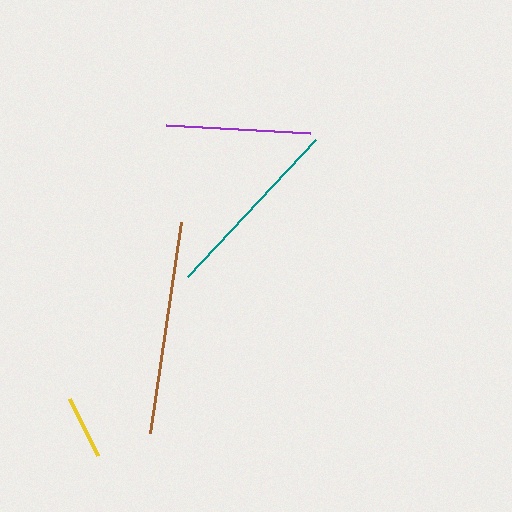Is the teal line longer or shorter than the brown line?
The brown line is longer than the teal line.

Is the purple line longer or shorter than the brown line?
The brown line is longer than the purple line.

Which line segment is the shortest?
The yellow line is the shortest at approximately 63 pixels.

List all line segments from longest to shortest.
From longest to shortest: brown, teal, purple, yellow.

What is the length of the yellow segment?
The yellow segment is approximately 63 pixels long.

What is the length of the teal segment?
The teal segment is approximately 188 pixels long.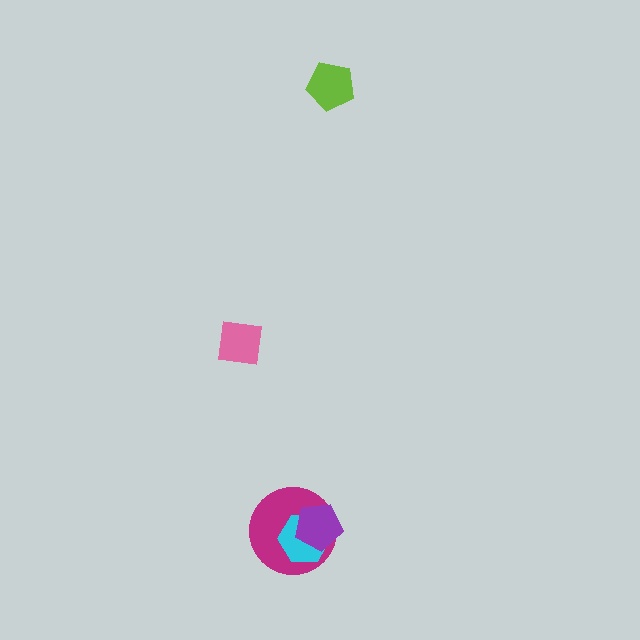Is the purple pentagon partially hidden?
No, no other shape covers it.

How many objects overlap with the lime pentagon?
0 objects overlap with the lime pentagon.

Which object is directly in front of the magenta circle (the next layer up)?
The cyan hexagon is directly in front of the magenta circle.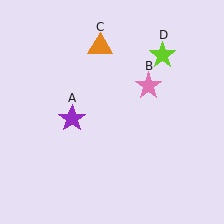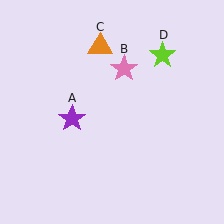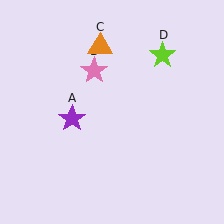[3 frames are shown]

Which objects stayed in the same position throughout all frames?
Purple star (object A) and orange triangle (object C) and lime star (object D) remained stationary.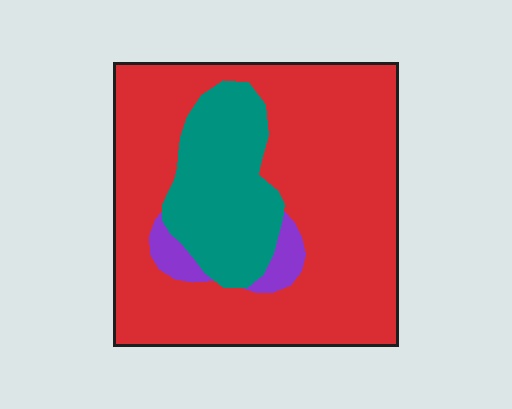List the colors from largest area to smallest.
From largest to smallest: red, teal, purple.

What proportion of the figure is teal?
Teal covers about 20% of the figure.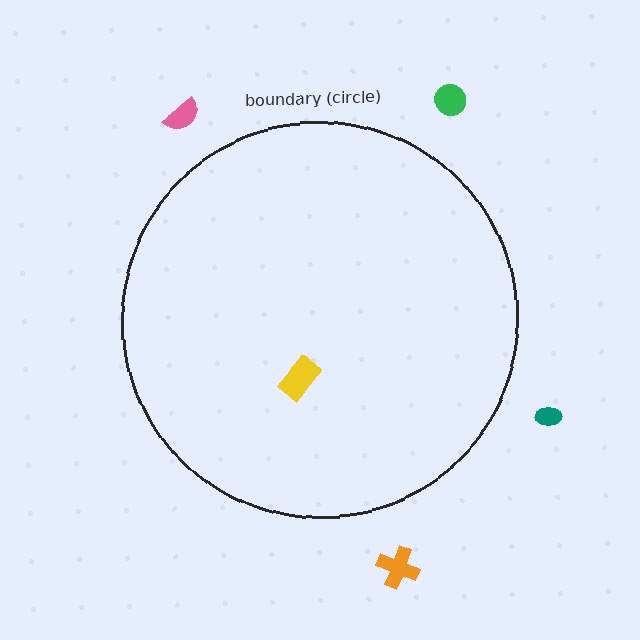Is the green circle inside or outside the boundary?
Outside.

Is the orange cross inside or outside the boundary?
Outside.